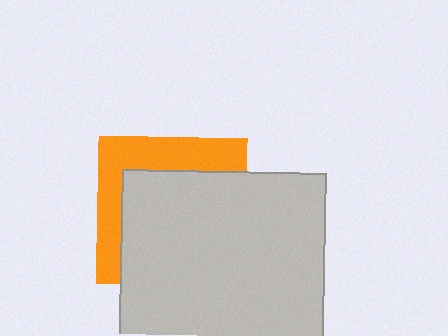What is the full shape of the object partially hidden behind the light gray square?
The partially hidden object is an orange square.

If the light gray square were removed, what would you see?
You would see the complete orange square.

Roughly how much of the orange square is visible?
A small part of it is visible (roughly 35%).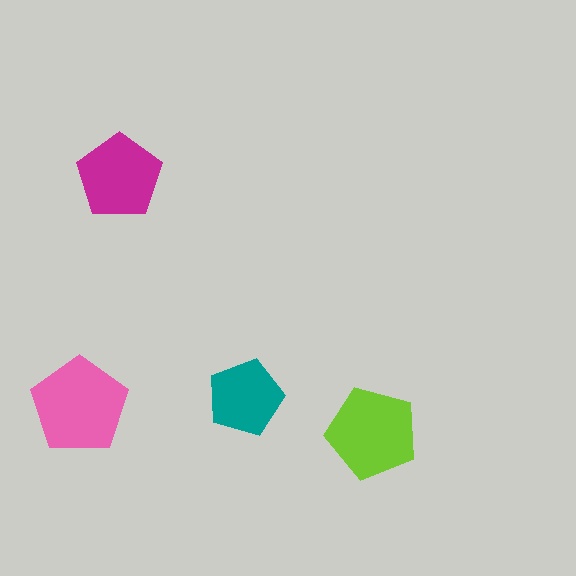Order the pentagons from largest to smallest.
the pink one, the lime one, the magenta one, the teal one.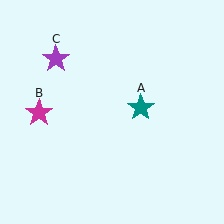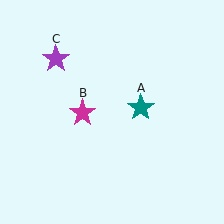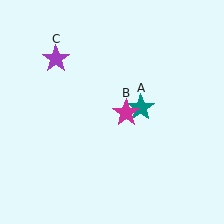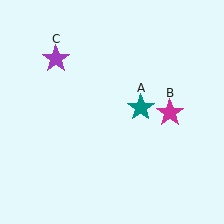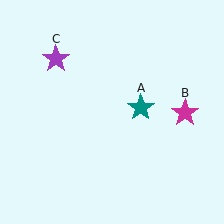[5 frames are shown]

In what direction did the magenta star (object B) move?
The magenta star (object B) moved right.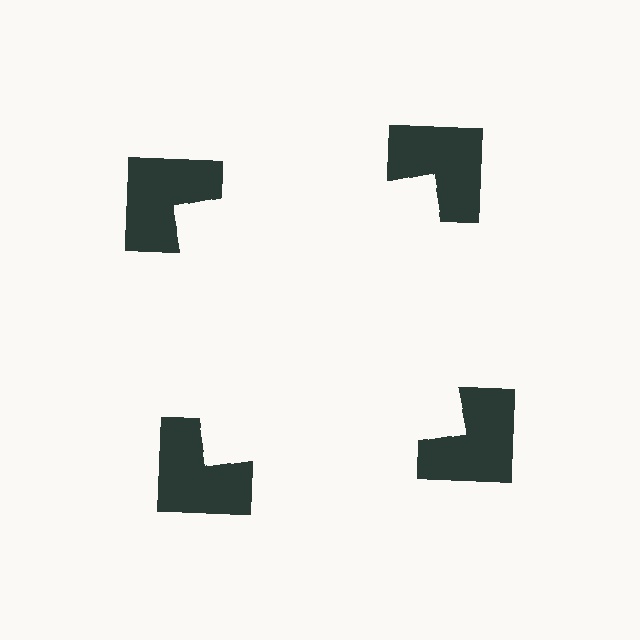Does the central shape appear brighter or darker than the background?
It typically appears slightly brighter than the background, even though no actual brightness change is drawn.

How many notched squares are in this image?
There are 4 — one at each vertex of the illusory square.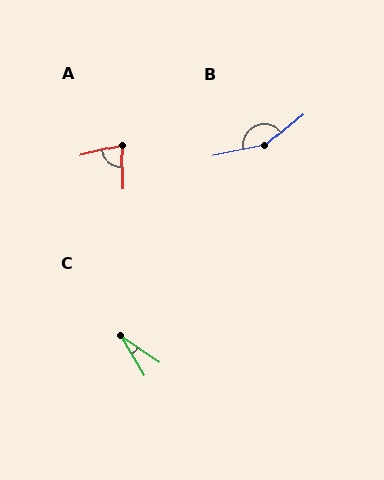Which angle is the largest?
B, at approximately 153 degrees.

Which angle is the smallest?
C, at approximately 24 degrees.